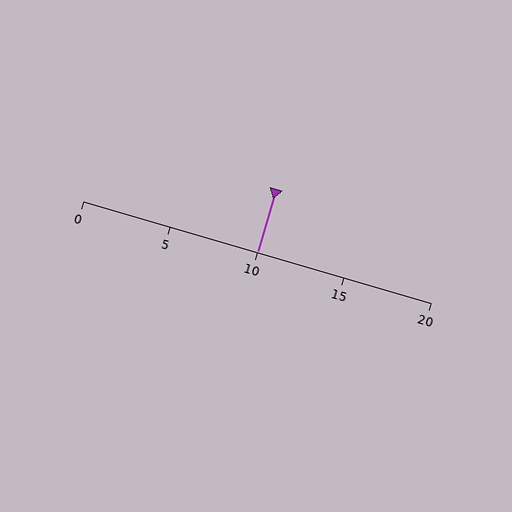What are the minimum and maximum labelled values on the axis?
The axis runs from 0 to 20.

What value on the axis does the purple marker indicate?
The marker indicates approximately 10.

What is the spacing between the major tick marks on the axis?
The major ticks are spaced 5 apart.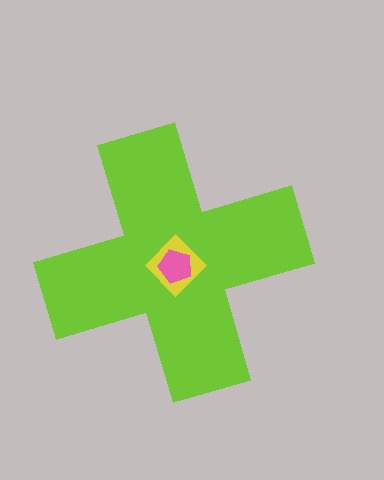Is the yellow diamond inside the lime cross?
Yes.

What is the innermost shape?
The pink pentagon.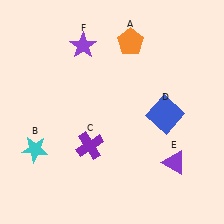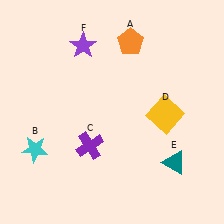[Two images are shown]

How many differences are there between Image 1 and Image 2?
There are 2 differences between the two images.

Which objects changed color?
D changed from blue to yellow. E changed from purple to teal.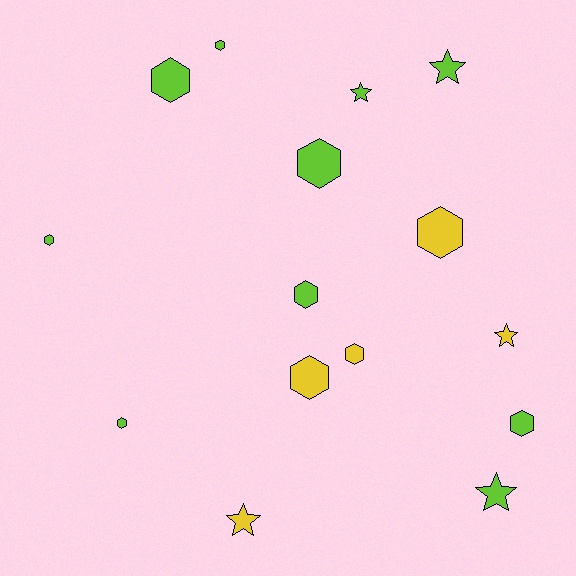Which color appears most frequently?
Lime, with 10 objects.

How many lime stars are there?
There are 3 lime stars.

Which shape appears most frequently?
Hexagon, with 10 objects.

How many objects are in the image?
There are 15 objects.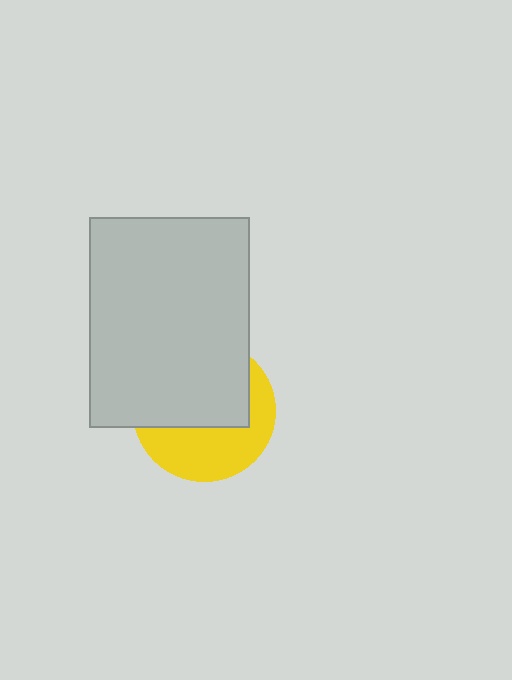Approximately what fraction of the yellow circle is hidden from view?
Roughly 56% of the yellow circle is hidden behind the light gray rectangle.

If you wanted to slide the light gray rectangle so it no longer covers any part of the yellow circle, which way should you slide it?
Slide it up — that is the most direct way to separate the two shapes.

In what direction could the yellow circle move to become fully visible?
The yellow circle could move down. That would shift it out from behind the light gray rectangle entirely.